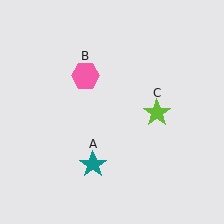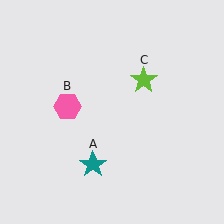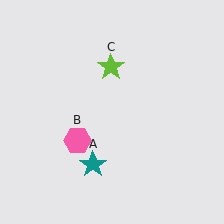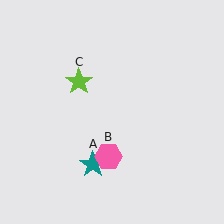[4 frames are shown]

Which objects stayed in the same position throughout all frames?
Teal star (object A) remained stationary.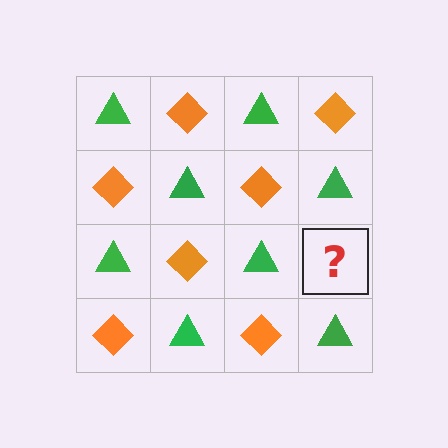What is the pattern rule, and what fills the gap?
The rule is that it alternates green triangle and orange diamond in a checkerboard pattern. The gap should be filled with an orange diamond.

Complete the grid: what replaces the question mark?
The question mark should be replaced with an orange diamond.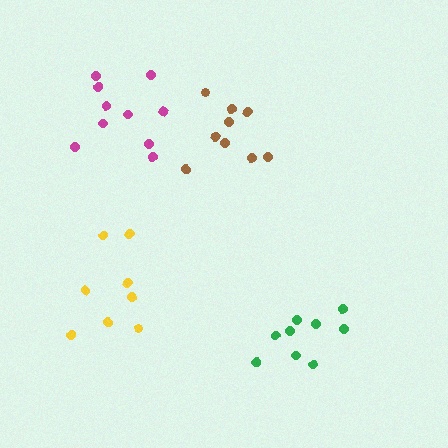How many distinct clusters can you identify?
There are 4 distinct clusters.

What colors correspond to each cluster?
The clusters are colored: brown, magenta, green, yellow.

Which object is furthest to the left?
The magenta cluster is leftmost.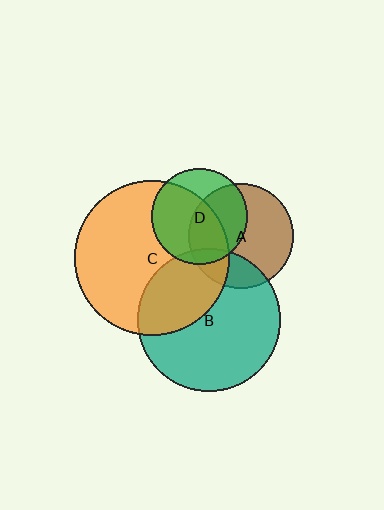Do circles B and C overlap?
Yes.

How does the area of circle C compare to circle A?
Approximately 2.2 times.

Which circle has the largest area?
Circle C (orange).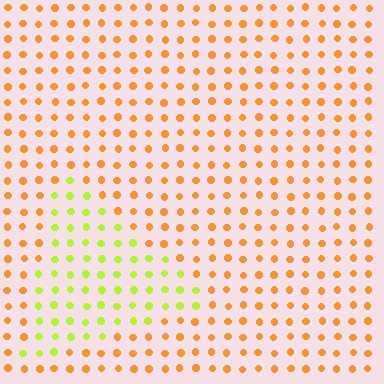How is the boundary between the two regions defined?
The boundary is defined purely by a slight shift in hue (about 48 degrees). Spacing, size, and orientation are identical on both sides.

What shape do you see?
I see a triangle.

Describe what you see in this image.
The image is filled with small orange elements in a uniform arrangement. A triangle-shaped region is visible where the elements are tinted to a slightly different hue, forming a subtle color boundary.